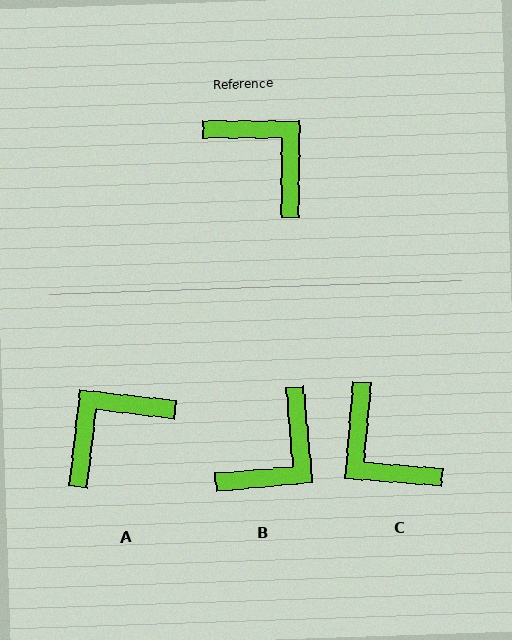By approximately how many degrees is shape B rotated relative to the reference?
Approximately 84 degrees clockwise.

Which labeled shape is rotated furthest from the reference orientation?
C, about 176 degrees away.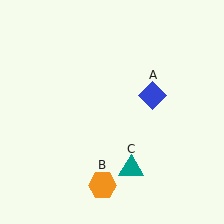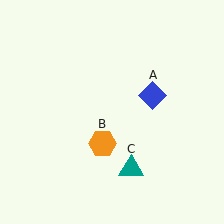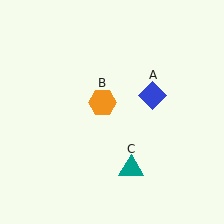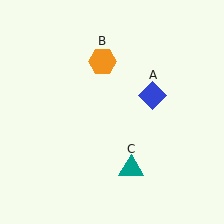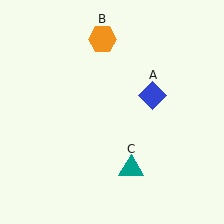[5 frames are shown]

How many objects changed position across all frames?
1 object changed position: orange hexagon (object B).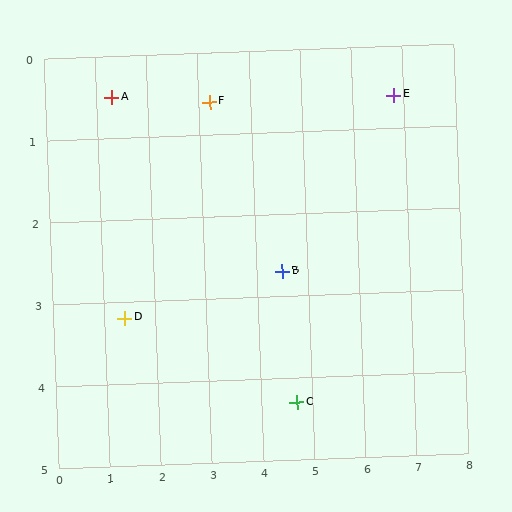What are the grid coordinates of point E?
Point E is at approximately (6.8, 0.6).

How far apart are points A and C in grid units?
Points A and C are about 5.1 grid units apart.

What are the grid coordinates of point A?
Point A is at approximately (1.3, 0.5).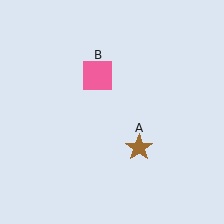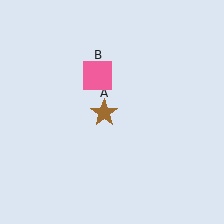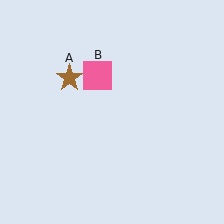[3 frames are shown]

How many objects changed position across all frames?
1 object changed position: brown star (object A).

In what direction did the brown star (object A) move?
The brown star (object A) moved up and to the left.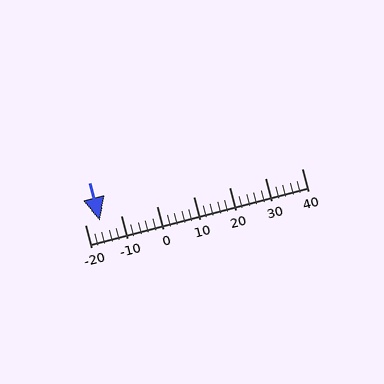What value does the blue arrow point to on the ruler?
The blue arrow points to approximately -16.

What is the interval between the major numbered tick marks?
The major tick marks are spaced 10 units apart.